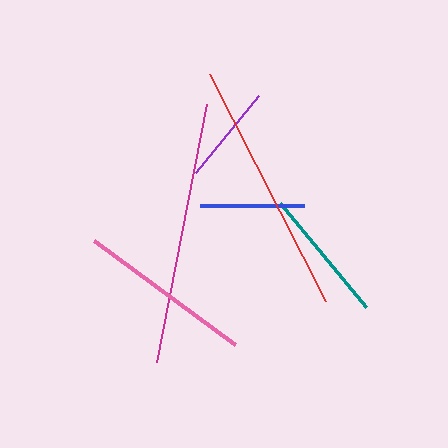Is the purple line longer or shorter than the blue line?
The blue line is longer than the purple line.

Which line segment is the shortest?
The purple line is the shortest at approximately 99 pixels.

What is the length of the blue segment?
The blue segment is approximately 103 pixels long.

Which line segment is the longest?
The magenta line is the longest at approximately 263 pixels.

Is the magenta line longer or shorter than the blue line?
The magenta line is longer than the blue line.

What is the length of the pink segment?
The pink segment is approximately 175 pixels long.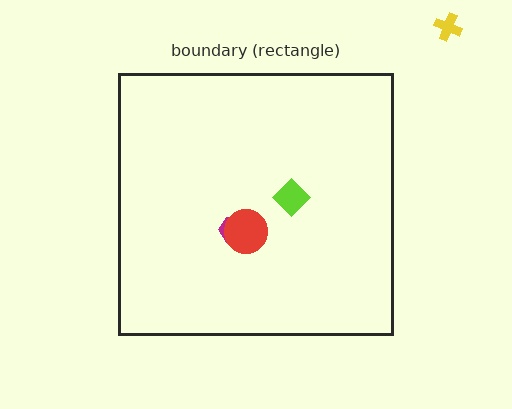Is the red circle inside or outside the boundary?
Inside.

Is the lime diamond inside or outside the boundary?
Inside.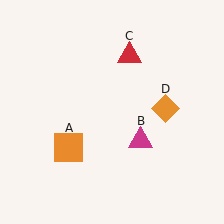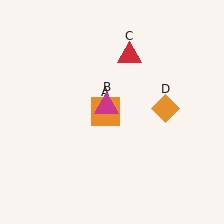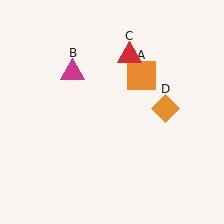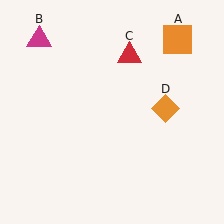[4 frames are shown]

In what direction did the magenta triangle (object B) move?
The magenta triangle (object B) moved up and to the left.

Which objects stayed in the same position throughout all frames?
Red triangle (object C) and orange diamond (object D) remained stationary.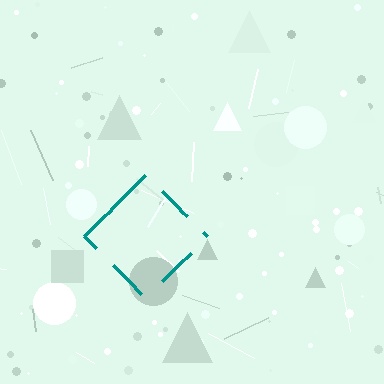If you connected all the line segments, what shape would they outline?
They would outline a diamond.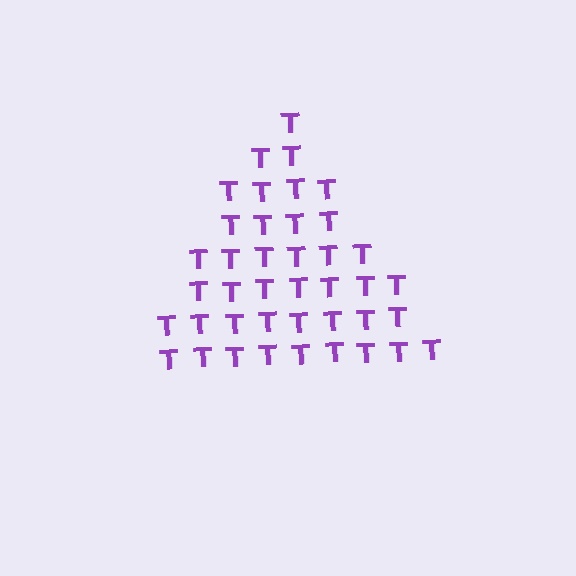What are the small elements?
The small elements are letter T's.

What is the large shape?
The large shape is a triangle.